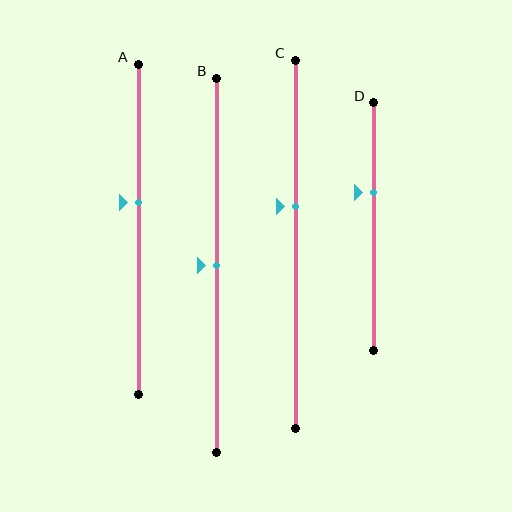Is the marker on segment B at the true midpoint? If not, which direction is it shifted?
Yes, the marker on segment B is at the true midpoint.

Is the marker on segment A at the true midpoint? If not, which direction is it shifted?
No, the marker on segment A is shifted upward by about 8% of the segment length.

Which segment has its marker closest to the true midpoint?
Segment B has its marker closest to the true midpoint.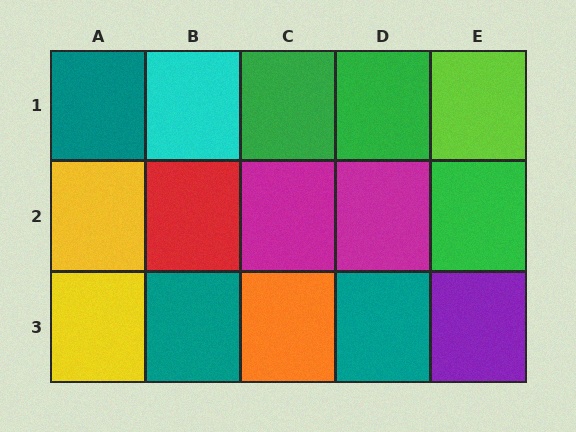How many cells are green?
3 cells are green.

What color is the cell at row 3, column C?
Orange.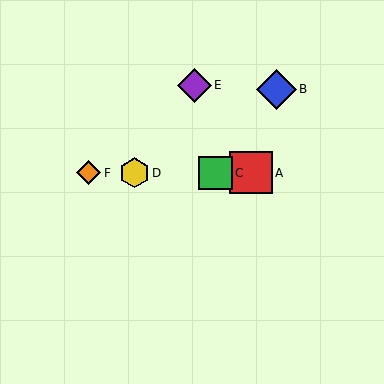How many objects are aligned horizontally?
4 objects (A, C, D, F) are aligned horizontally.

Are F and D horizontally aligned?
Yes, both are at y≈173.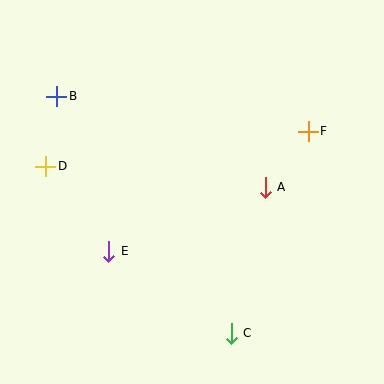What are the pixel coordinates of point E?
Point E is at (109, 251).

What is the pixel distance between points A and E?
The distance between A and E is 169 pixels.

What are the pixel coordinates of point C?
Point C is at (231, 333).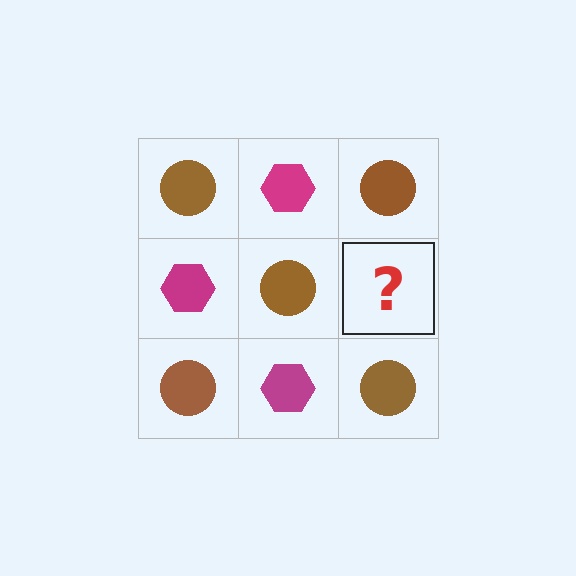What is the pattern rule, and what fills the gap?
The rule is that it alternates brown circle and magenta hexagon in a checkerboard pattern. The gap should be filled with a magenta hexagon.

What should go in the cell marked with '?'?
The missing cell should contain a magenta hexagon.